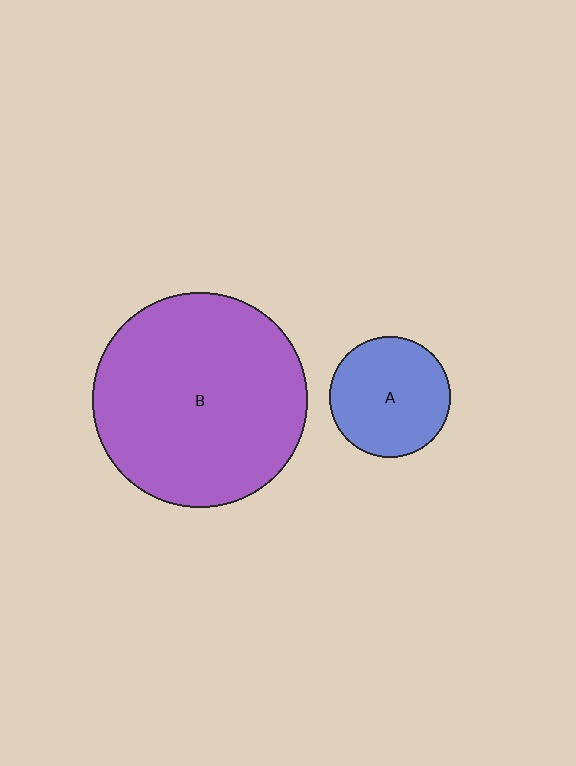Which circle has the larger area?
Circle B (purple).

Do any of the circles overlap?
No, none of the circles overlap.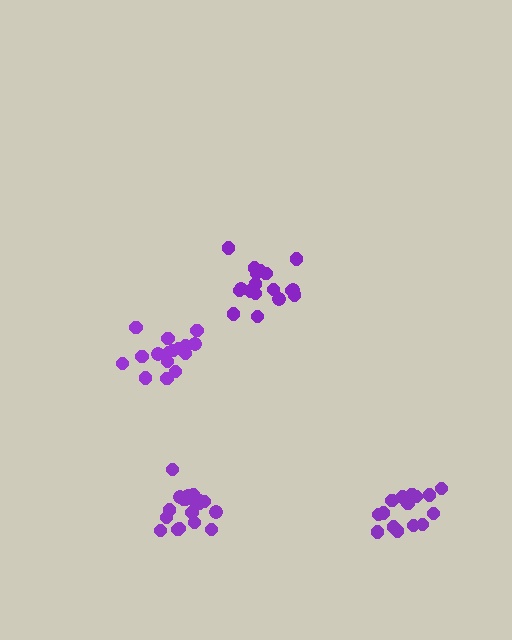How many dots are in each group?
Group 1: 16 dots, Group 2: 15 dots, Group 3: 19 dots, Group 4: 18 dots (68 total).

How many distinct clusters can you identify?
There are 4 distinct clusters.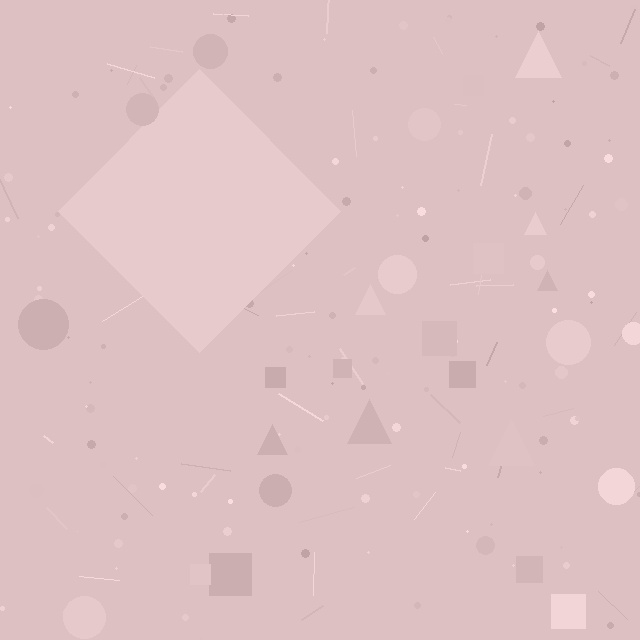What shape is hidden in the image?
A diamond is hidden in the image.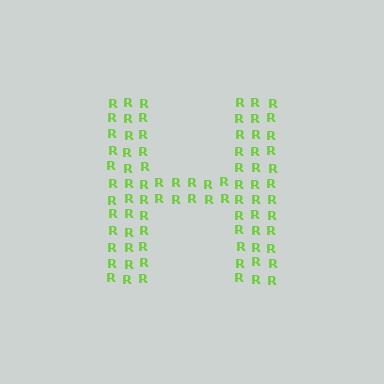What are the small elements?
The small elements are letter R's.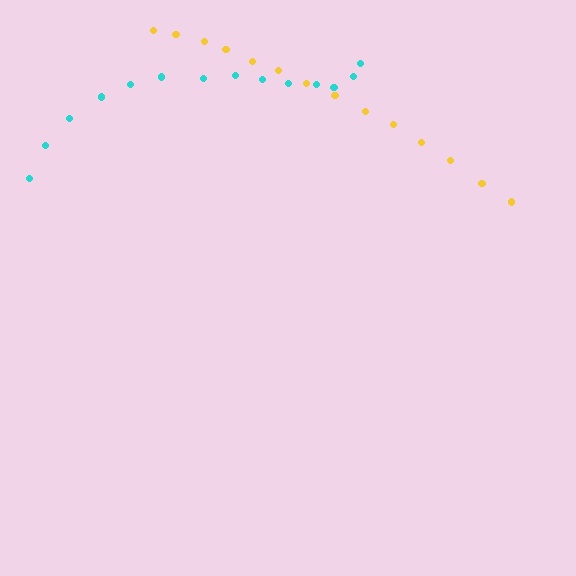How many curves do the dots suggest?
There are 2 distinct paths.